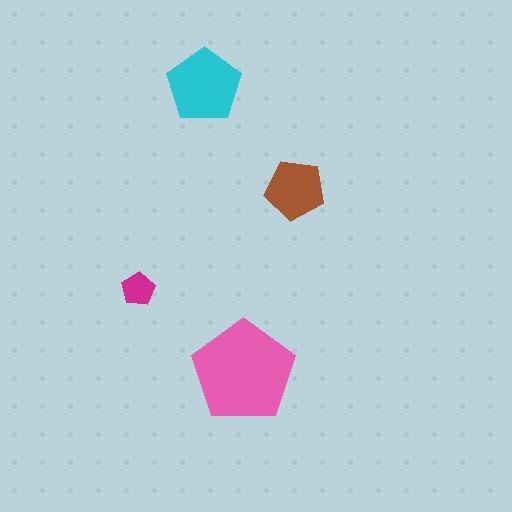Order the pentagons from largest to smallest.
the pink one, the cyan one, the brown one, the magenta one.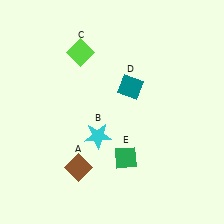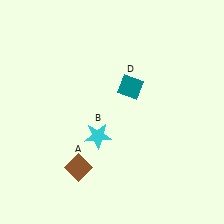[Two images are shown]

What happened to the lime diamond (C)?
The lime diamond (C) was removed in Image 2. It was in the top-left area of Image 1.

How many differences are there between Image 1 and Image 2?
There are 2 differences between the two images.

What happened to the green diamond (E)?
The green diamond (E) was removed in Image 2. It was in the bottom-right area of Image 1.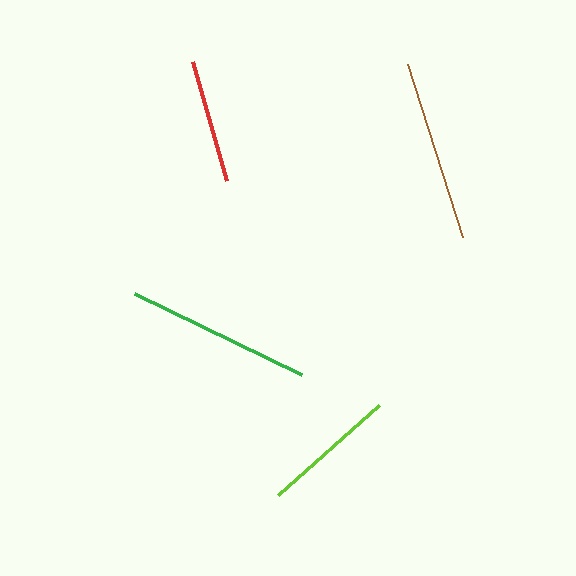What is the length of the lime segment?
The lime segment is approximately 136 pixels long.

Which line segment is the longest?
The green line is the longest at approximately 185 pixels.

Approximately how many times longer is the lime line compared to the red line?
The lime line is approximately 1.1 times the length of the red line.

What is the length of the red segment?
The red segment is approximately 123 pixels long.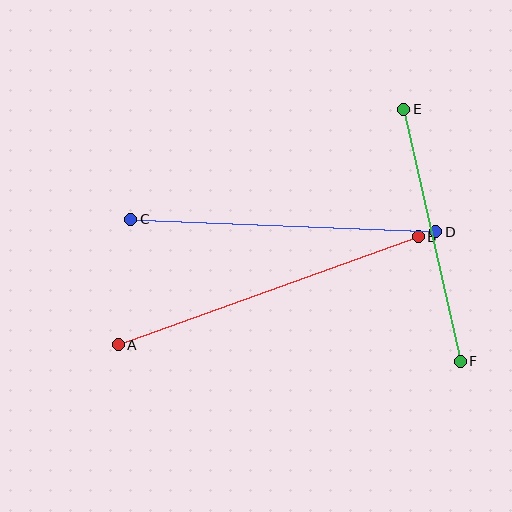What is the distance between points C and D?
The distance is approximately 305 pixels.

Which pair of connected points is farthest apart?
Points A and B are farthest apart.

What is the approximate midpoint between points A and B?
The midpoint is at approximately (268, 291) pixels.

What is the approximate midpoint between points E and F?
The midpoint is at approximately (432, 235) pixels.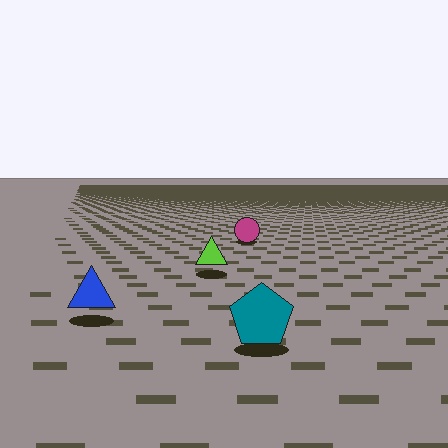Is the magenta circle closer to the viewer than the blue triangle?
No. The blue triangle is closer — you can tell from the texture gradient: the ground texture is coarser near it.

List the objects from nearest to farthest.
From nearest to farthest: the teal pentagon, the blue triangle, the lime triangle, the magenta circle.